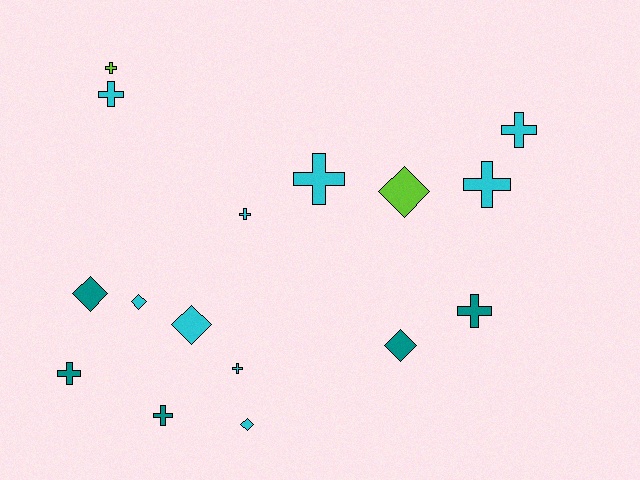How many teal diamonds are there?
There are 2 teal diamonds.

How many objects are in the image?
There are 16 objects.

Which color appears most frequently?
Cyan, with 9 objects.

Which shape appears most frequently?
Cross, with 10 objects.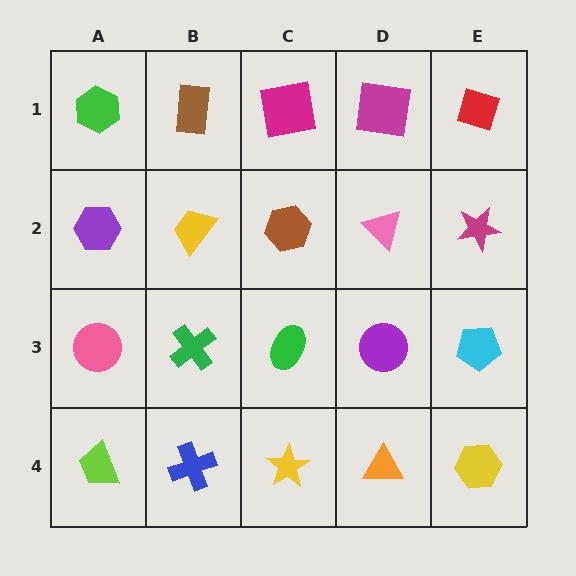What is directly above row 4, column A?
A pink circle.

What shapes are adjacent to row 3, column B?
A yellow trapezoid (row 2, column B), a blue cross (row 4, column B), a pink circle (row 3, column A), a green ellipse (row 3, column C).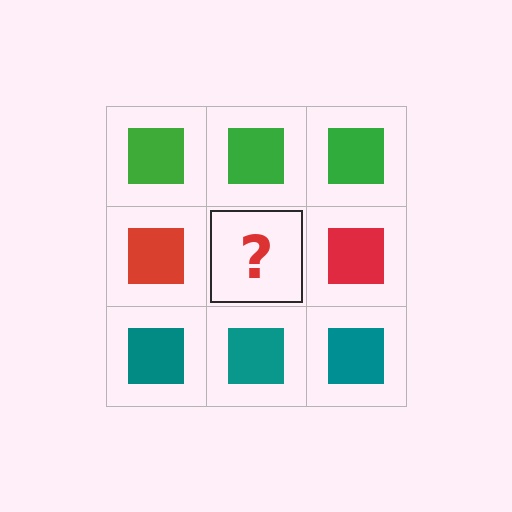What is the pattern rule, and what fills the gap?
The rule is that each row has a consistent color. The gap should be filled with a red square.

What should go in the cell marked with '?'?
The missing cell should contain a red square.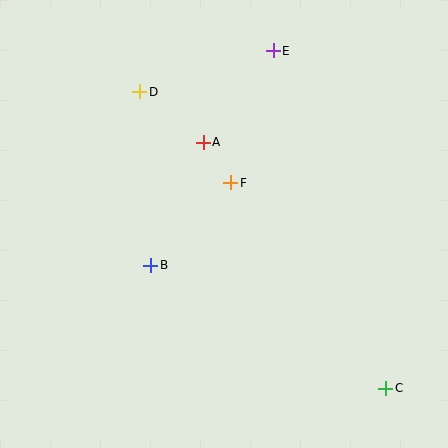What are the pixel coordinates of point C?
Point C is at (386, 388).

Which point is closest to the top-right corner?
Point E is closest to the top-right corner.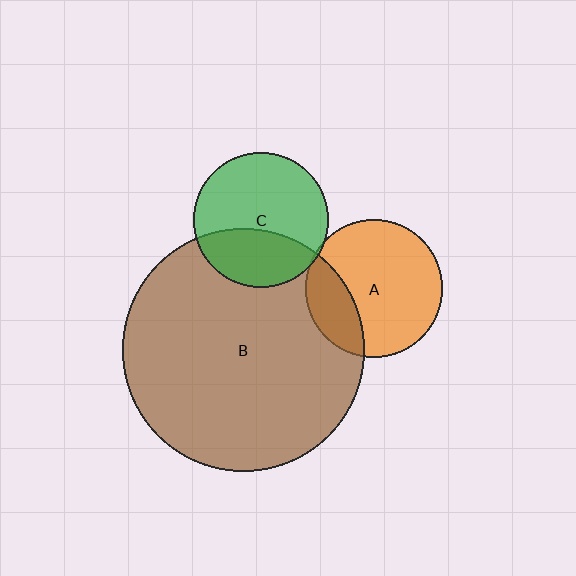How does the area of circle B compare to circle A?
Approximately 3.1 times.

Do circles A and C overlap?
Yes.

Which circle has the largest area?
Circle B (brown).